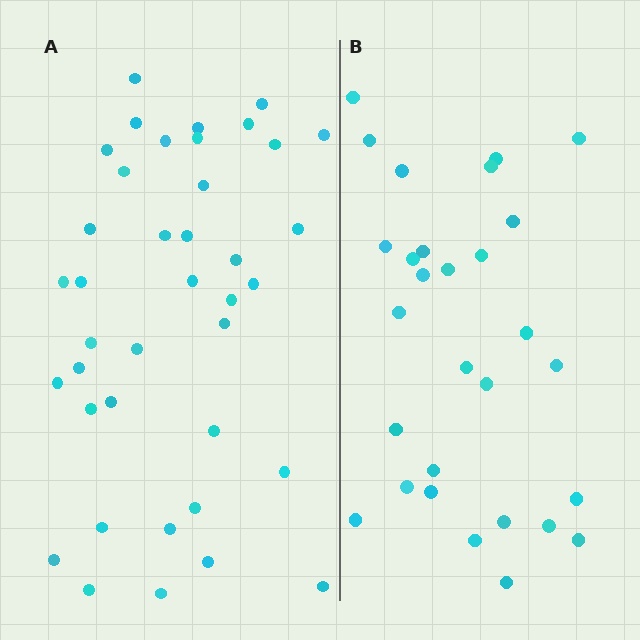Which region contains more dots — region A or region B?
Region A (the left region) has more dots.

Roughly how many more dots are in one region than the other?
Region A has roughly 10 or so more dots than region B.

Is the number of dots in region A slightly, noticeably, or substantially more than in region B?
Region A has noticeably more, but not dramatically so. The ratio is roughly 1.3 to 1.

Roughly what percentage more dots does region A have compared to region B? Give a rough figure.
About 35% more.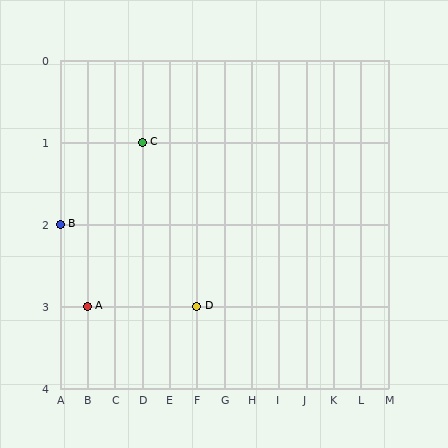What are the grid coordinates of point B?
Point B is at grid coordinates (A, 2).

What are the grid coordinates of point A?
Point A is at grid coordinates (B, 3).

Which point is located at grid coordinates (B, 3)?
Point A is at (B, 3).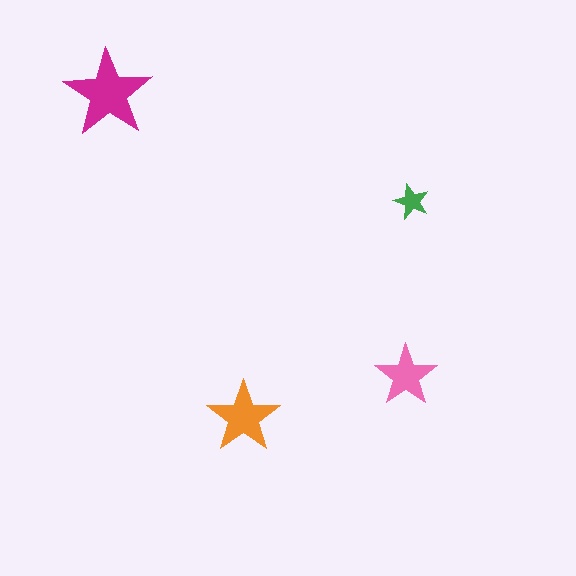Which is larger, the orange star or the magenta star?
The magenta one.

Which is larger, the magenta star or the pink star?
The magenta one.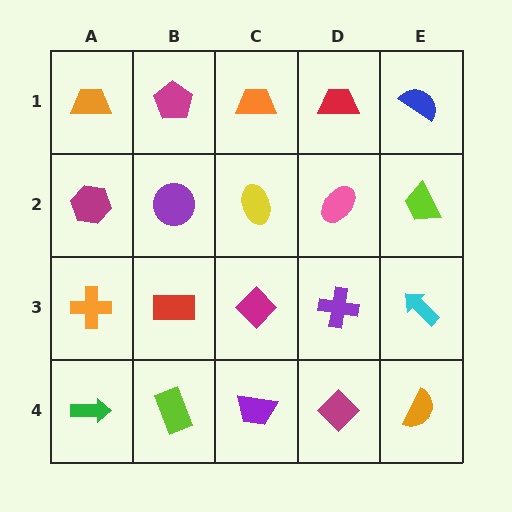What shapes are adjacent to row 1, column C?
A yellow ellipse (row 2, column C), a magenta pentagon (row 1, column B), a red trapezoid (row 1, column D).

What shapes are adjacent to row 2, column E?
A blue semicircle (row 1, column E), a cyan arrow (row 3, column E), a pink ellipse (row 2, column D).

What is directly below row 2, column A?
An orange cross.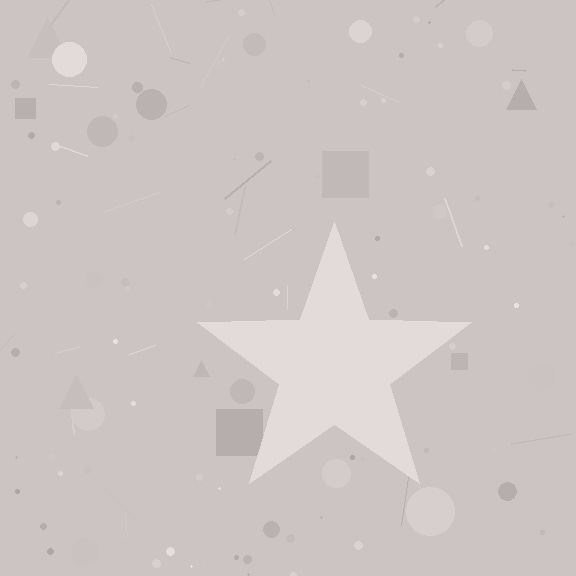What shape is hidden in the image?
A star is hidden in the image.